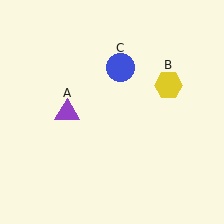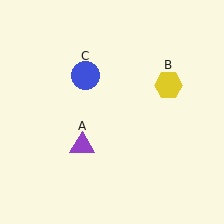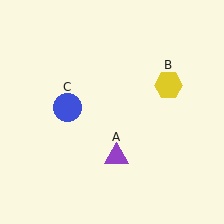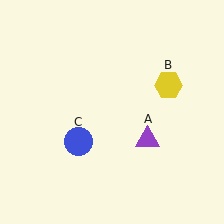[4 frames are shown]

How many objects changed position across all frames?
2 objects changed position: purple triangle (object A), blue circle (object C).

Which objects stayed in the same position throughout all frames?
Yellow hexagon (object B) remained stationary.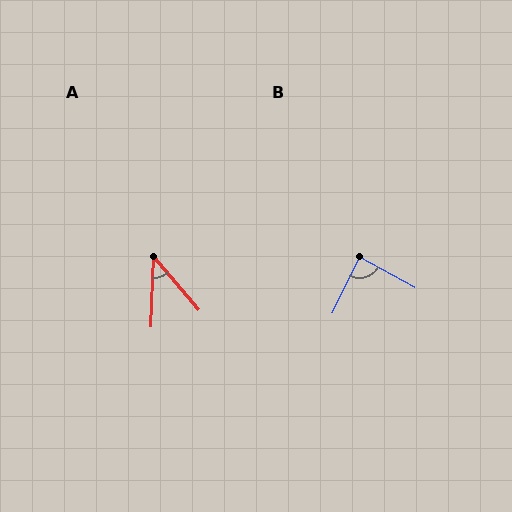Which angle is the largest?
B, at approximately 88 degrees.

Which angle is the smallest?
A, at approximately 43 degrees.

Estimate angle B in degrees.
Approximately 88 degrees.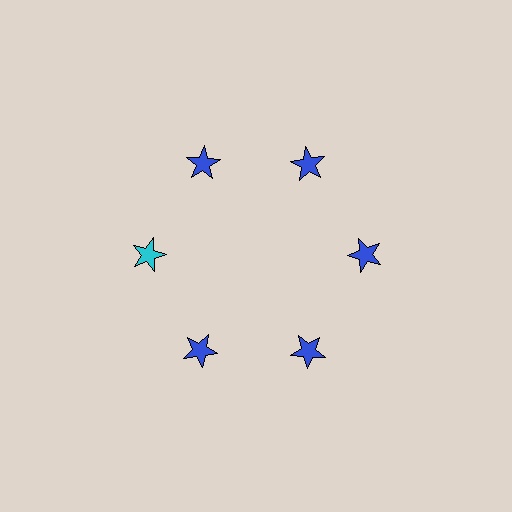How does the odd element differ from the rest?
It has a different color: cyan instead of blue.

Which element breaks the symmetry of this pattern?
The cyan star at roughly the 9 o'clock position breaks the symmetry. All other shapes are blue stars.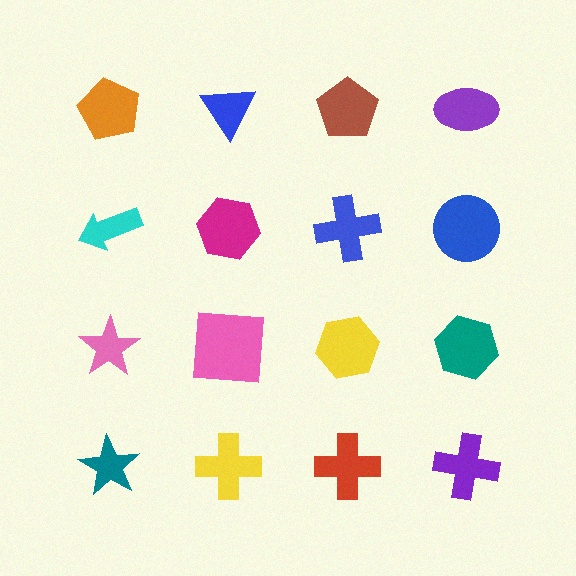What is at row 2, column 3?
A blue cross.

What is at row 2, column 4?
A blue circle.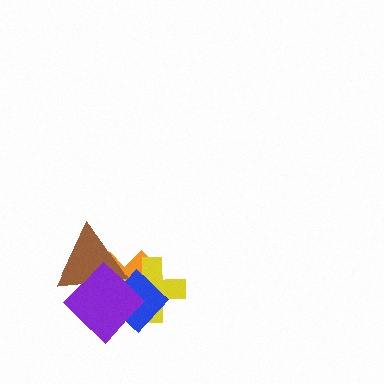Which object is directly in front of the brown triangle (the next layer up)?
The blue diamond is directly in front of the brown triangle.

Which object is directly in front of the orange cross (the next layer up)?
The yellow cross is directly in front of the orange cross.